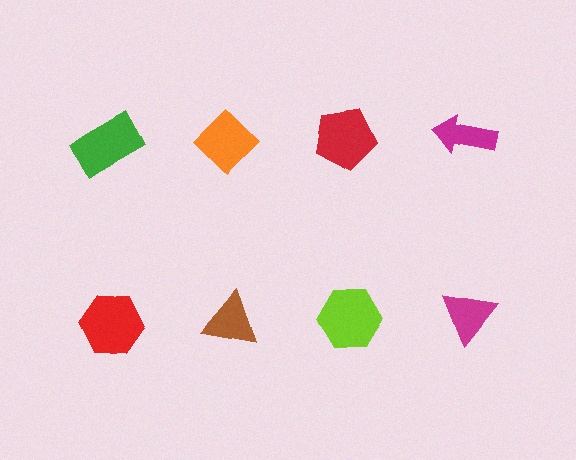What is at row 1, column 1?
A green rectangle.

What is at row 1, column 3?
A red pentagon.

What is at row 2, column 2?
A brown triangle.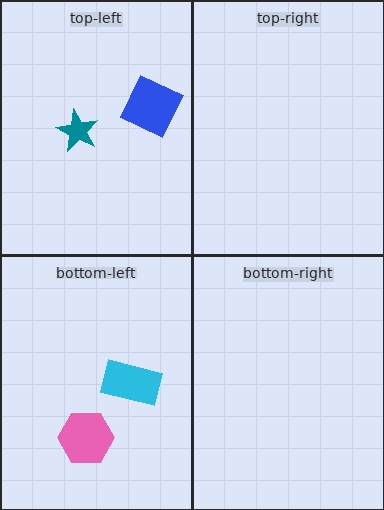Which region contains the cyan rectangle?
The bottom-left region.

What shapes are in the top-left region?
The teal star, the blue square.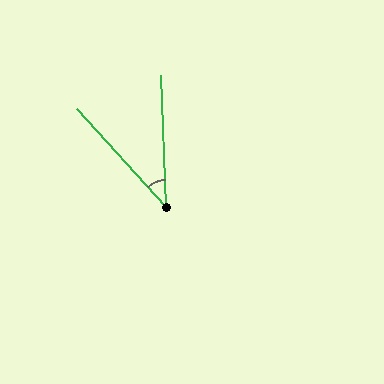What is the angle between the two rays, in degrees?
Approximately 40 degrees.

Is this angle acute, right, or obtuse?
It is acute.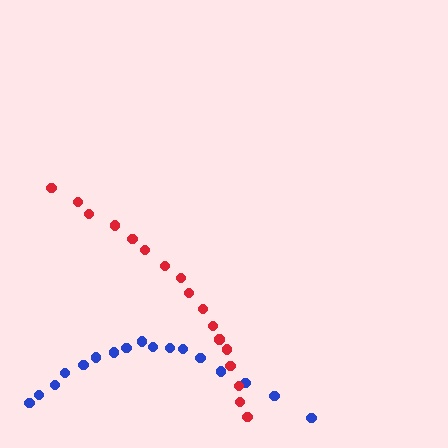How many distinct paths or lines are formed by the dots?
There are 2 distinct paths.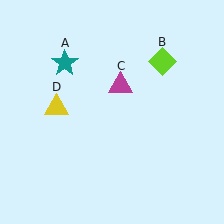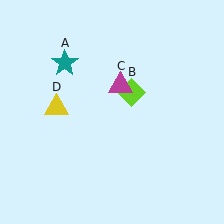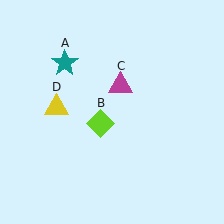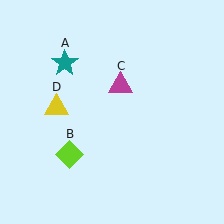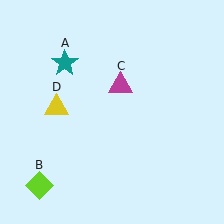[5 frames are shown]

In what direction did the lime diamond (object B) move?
The lime diamond (object B) moved down and to the left.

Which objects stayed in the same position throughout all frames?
Teal star (object A) and magenta triangle (object C) and yellow triangle (object D) remained stationary.